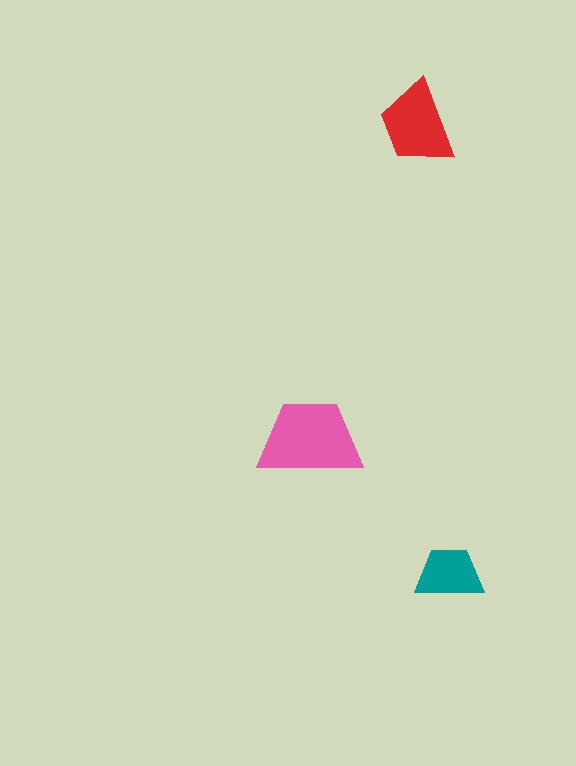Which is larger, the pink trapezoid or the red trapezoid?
The pink one.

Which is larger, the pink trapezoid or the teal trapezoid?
The pink one.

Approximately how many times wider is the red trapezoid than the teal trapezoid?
About 1.5 times wider.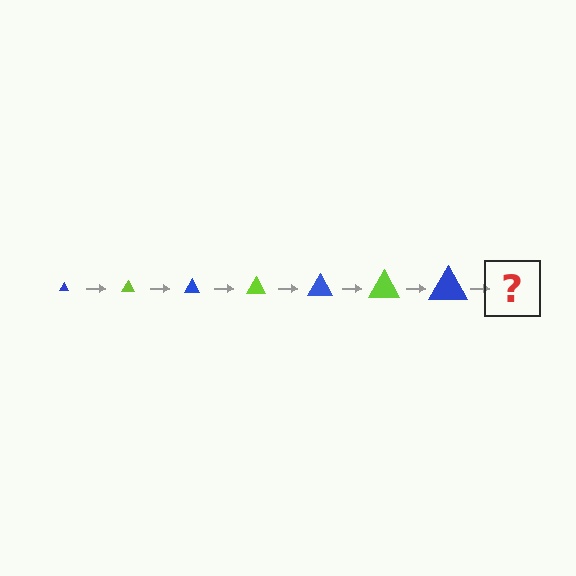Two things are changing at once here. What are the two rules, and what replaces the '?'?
The two rules are that the triangle grows larger each step and the color cycles through blue and lime. The '?' should be a lime triangle, larger than the previous one.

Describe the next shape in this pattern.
It should be a lime triangle, larger than the previous one.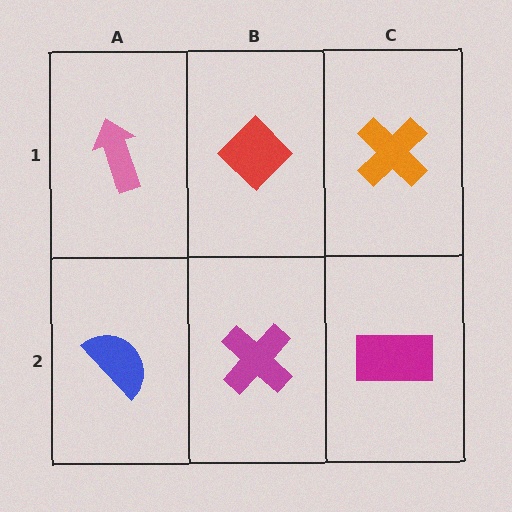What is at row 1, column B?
A red diamond.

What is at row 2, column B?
A magenta cross.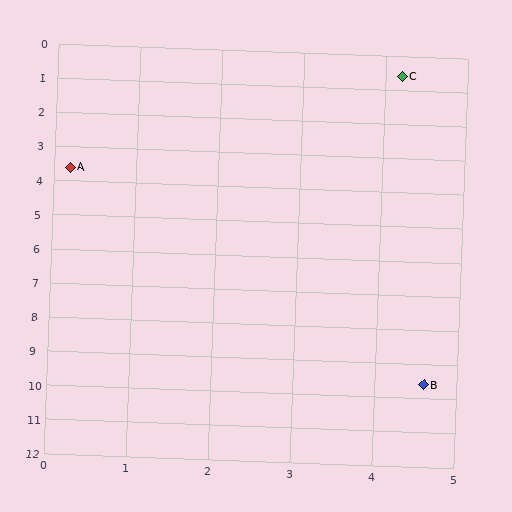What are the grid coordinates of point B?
Point B is at approximately (4.6, 9.6).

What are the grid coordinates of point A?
Point A is at approximately (0.2, 3.6).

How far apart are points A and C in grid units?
Points A and C are about 5.0 grid units apart.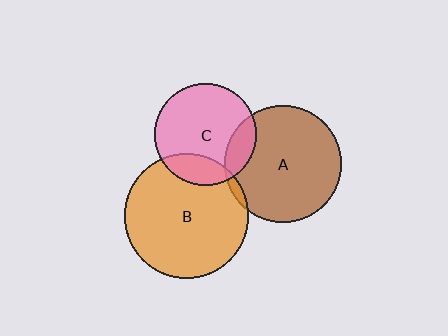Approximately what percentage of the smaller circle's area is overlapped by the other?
Approximately 15%.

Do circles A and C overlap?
Yes.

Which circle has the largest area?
Circle B (orange).